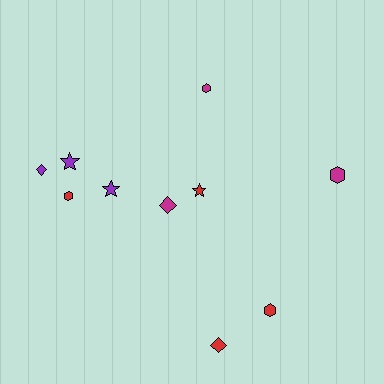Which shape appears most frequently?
Hexagon, with 4 objects.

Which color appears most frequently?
Red, with 4 objects.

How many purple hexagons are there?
There are no purple hexagons.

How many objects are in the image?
There are 10 objects.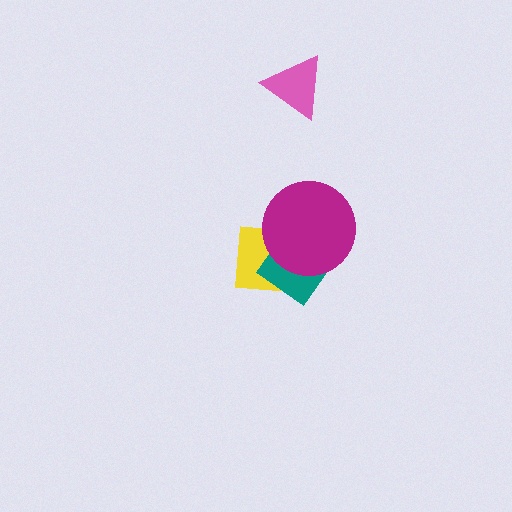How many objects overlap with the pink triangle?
0 objects overlap with the pink triangle.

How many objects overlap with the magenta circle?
2 objects overlap with the magenta circle.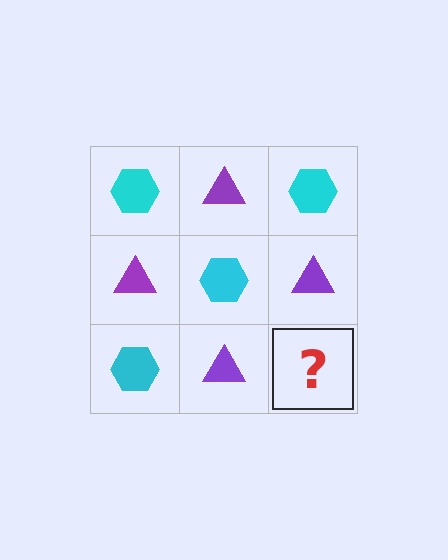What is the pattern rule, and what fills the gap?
The rule is that it alternates cyan hexagon and purple triangle in a checkerboard pattern. The gap should be filled with a cyan hexagon.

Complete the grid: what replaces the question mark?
The question mark should be replaced with a cyan hexagon.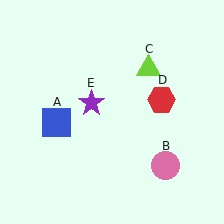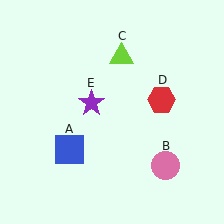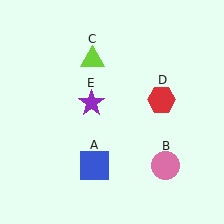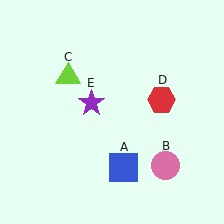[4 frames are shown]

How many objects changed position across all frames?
2 objects changed position: blue square (object A), lime triangle (object C).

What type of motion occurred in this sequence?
The blue square (object A), lime triangle (object C) rotated counterclockwise around the center of the scene.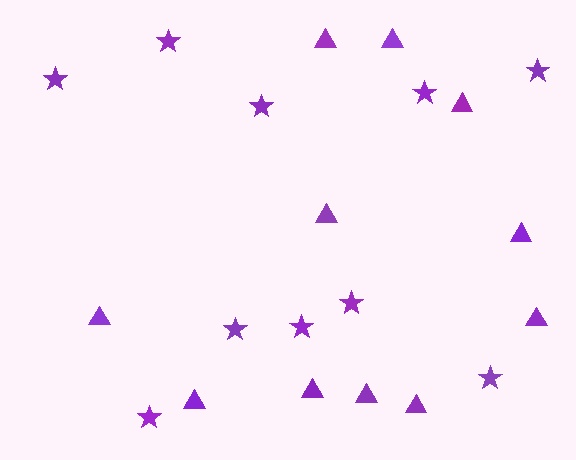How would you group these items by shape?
There are 2 groups: one group of stars (10) and one group of triangles (11).